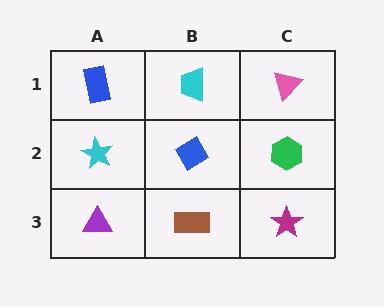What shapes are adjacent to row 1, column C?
A green hexagon (row 2, column C), a cyan trapezoid (row 1, column B).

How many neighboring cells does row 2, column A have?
3.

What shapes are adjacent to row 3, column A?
A cyan star (row 2, column A), a brown rectangle (row 3, column B).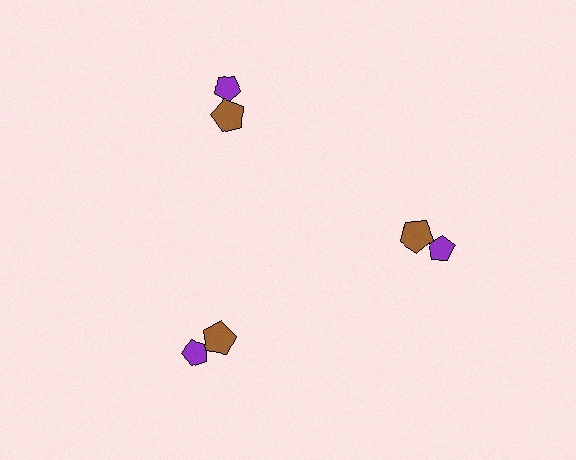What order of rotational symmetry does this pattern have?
This pattern has 3-fold rotational symmetry.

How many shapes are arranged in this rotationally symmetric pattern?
There are 6 shapes, arranged in 3 groups of 2.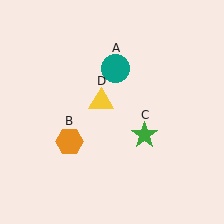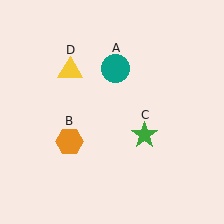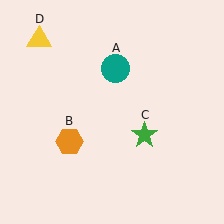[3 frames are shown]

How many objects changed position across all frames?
1 object changed position: yellow triangle (object D).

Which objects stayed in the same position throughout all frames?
Teal circle (object A) and orange hexagon (object B) and green star (object C) remained stationary.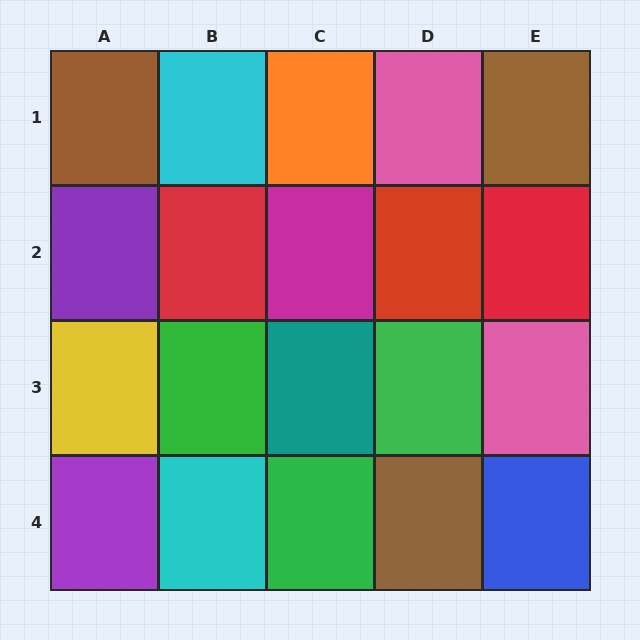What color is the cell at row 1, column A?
Brown.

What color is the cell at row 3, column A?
Yellow.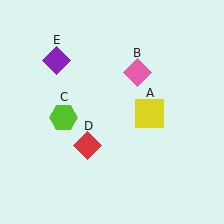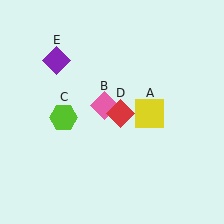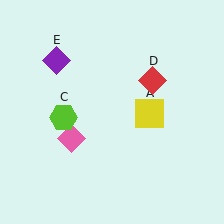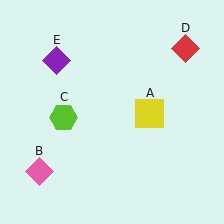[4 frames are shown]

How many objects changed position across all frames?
2 objects changed position: pink diamond (object B), red diamond (object D).